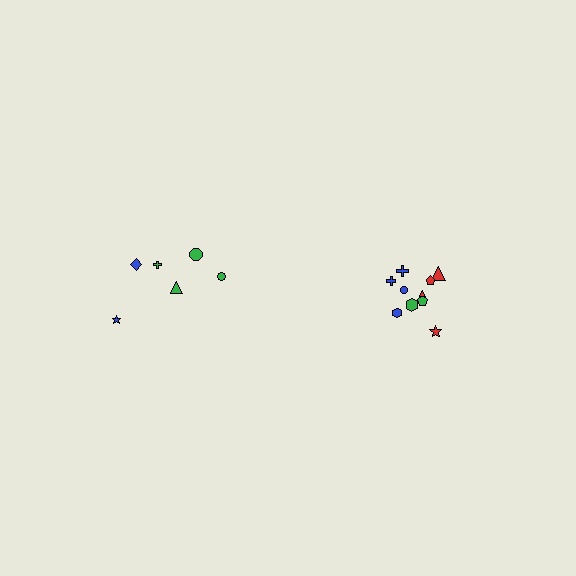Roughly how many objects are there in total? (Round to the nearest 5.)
Roughly 15 objects in total.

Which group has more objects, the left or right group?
The right group.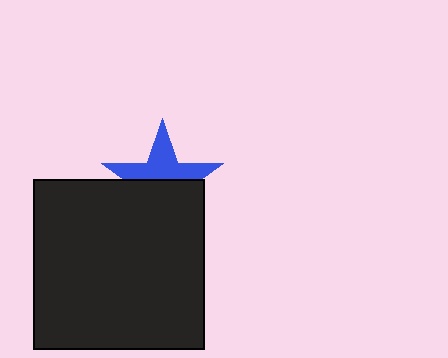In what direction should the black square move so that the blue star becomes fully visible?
The black square should move down. That is the shortest direction to clear the overlap and leave the blue star fully visible.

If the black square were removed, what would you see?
You would see the complete blue star.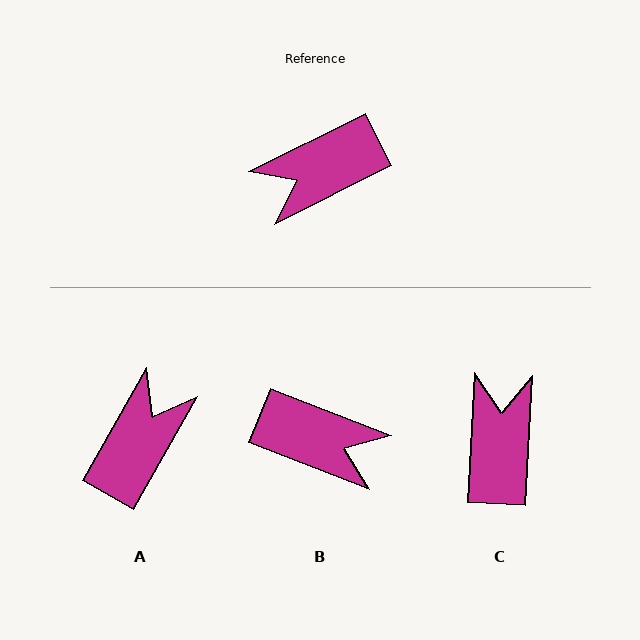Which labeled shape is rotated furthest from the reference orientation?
A, about 146 degrees away.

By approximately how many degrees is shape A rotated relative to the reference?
Approximately 146 degrees clockwise.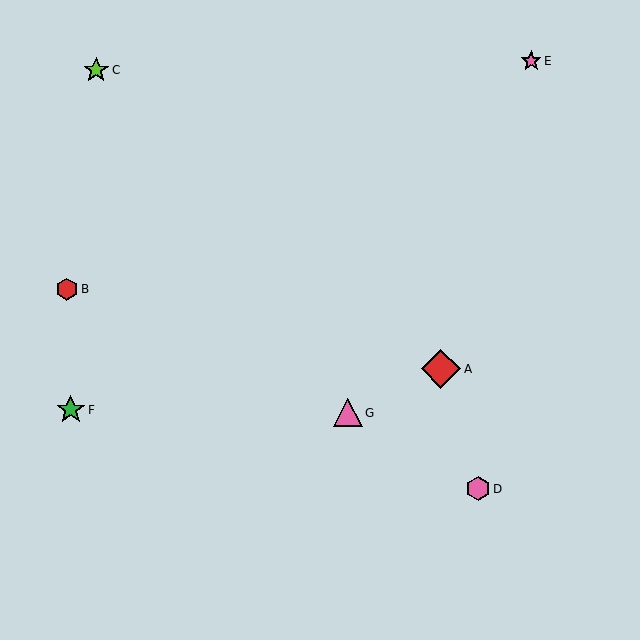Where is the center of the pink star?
The center of the pink star is at (531, 61).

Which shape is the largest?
The red diamond (labeled A) is the largest.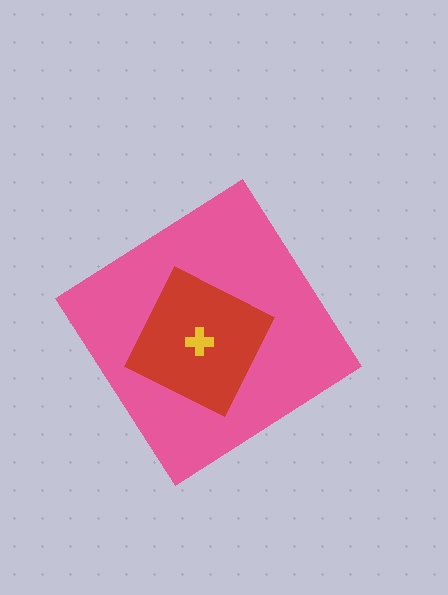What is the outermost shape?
The pink diamond.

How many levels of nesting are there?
3.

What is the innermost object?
The yellow cross.